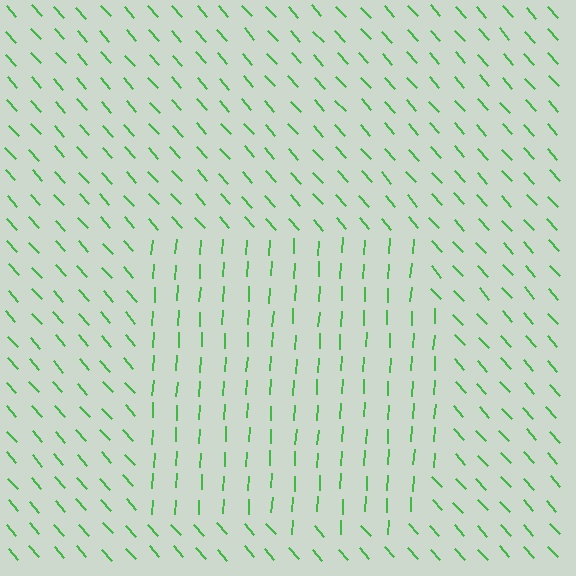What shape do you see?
I see a rectangle.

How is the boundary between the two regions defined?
The boundary is defined purely by a change in line orientation (approximately 45 degrees difference). All lines are the same color and thickness.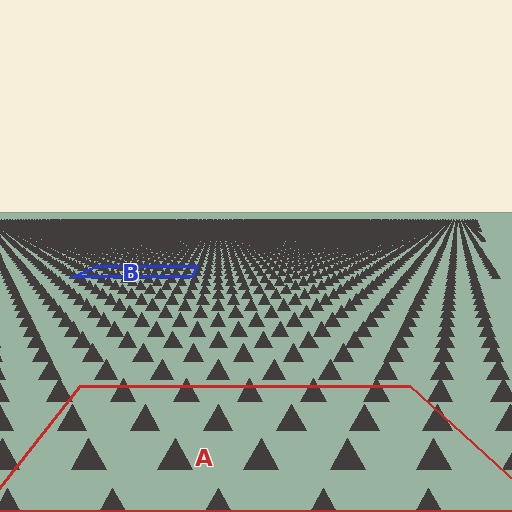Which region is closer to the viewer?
Region A is closer. The texture elements there are larger and more spread out.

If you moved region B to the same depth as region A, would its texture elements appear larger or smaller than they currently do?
They would appear larger. At a closer depth, the same texture elements are projected at a bigger on-screen size.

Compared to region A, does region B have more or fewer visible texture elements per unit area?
Region B has more texture elements per unit area — they are packed more densely because it is farther away.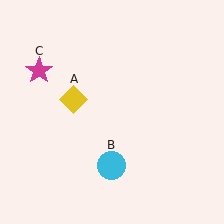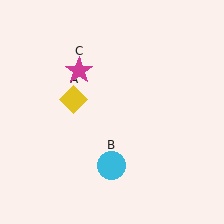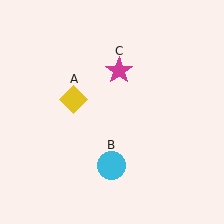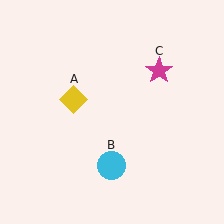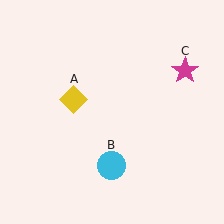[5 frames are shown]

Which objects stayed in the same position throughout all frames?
Yellow diamond (object A) and cyan circle (object B) remained stationary.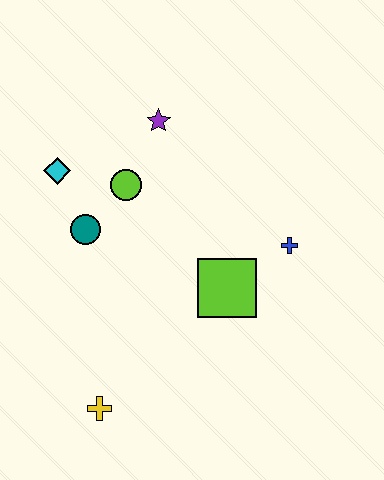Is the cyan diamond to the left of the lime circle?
Yes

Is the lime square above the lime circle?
No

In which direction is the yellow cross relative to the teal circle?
The yellow cross is below the teal circle.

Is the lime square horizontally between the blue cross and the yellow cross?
Yes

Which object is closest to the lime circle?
The teal circle is closest to the lime circle.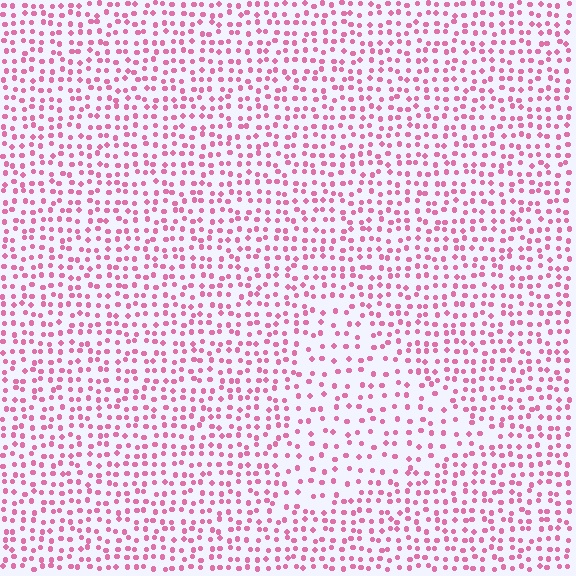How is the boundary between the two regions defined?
The boundary is defined by a change in element density (approximately 1.7x ratio). All elements are the same color, size, and shape.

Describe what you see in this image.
The image contains small pink elements arranged at two different densities. A triangle-shaped region is visible where the elements are less densely packed than the surrounding area.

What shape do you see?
I see a triangle.